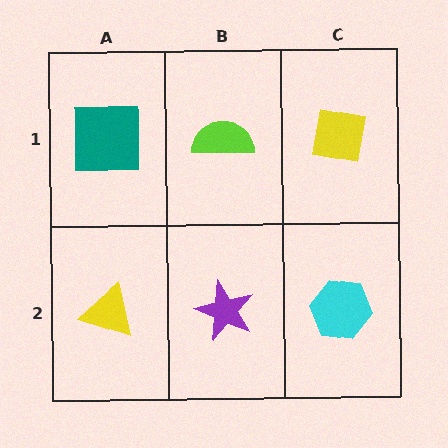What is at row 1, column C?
A yellow square.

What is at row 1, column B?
A lime semicircle.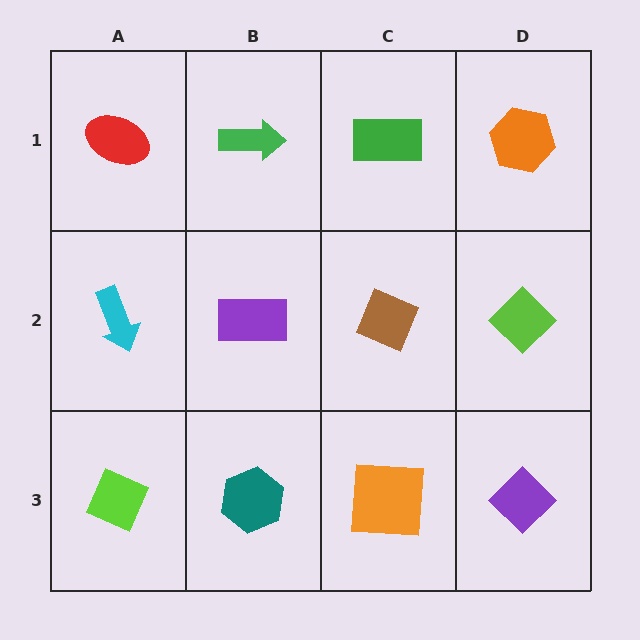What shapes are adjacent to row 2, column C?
A green rectangle (row 1, column C), an orange square (row 3, column C), a purple rectangle (row 2, column B), a lime diamond (row 2, column D).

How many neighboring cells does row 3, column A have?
2.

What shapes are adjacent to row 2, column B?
A green arrow (row 1, column B), a teal hexagon (row 3, column B), a cyan arrow (row 2, column A), a brown diamond (row 2, column C).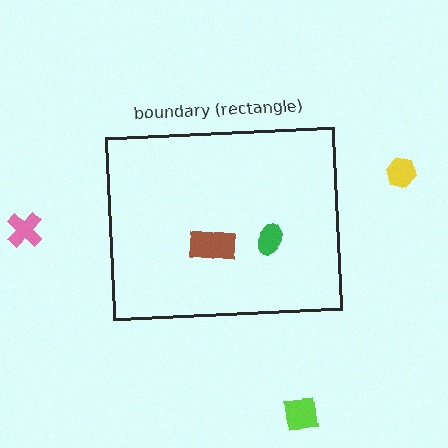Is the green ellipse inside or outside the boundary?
Inside.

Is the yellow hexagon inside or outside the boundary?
Outside.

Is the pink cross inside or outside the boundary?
Outside.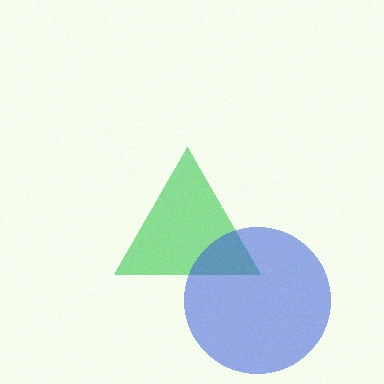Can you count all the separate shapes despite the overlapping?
Yes, there are 2 separate shapes.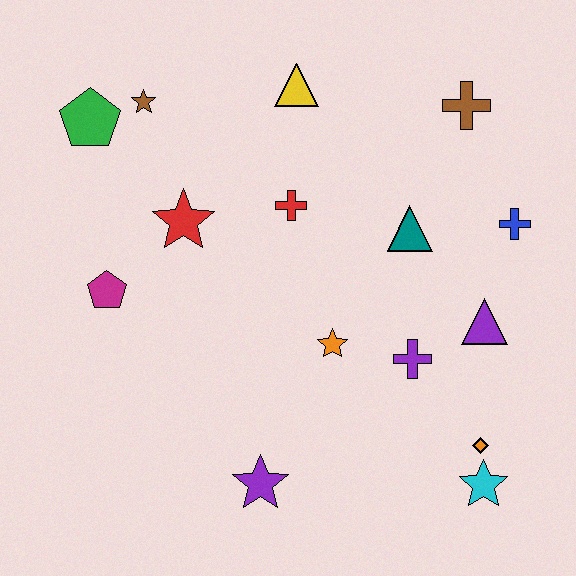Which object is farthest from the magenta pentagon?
The cyan star is farthest from the magenta pentagon.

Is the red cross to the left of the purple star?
No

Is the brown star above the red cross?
Yes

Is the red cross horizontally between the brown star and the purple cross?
Yes